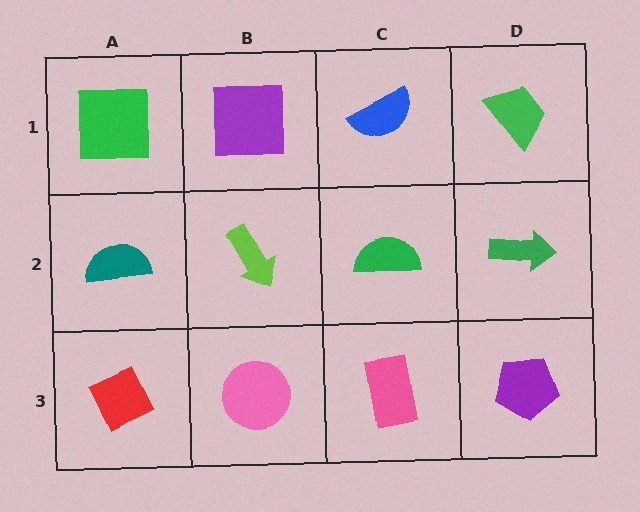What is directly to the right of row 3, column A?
A pink circle.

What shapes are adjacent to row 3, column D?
A green arrow (row 2, column D), a pink rectangle (row 3, column C).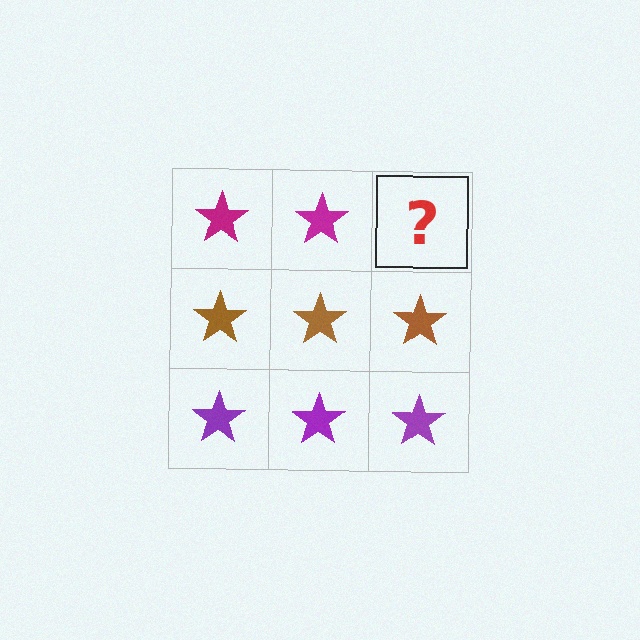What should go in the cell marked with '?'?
The missing cell should contain a magenta star.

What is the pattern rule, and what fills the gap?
The rule is that each row has a consistent color. The gap should be filled with a magenta star.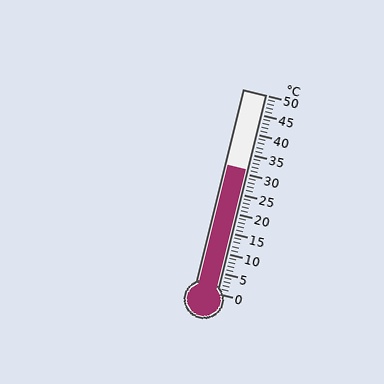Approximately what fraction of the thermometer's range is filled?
The thermometer is filled to approximately 60% of its range.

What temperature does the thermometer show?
The thermometer shows approximately 31°C.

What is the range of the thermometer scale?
The thermometer scale ranges from 0°C to 50°C.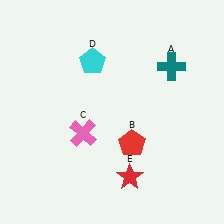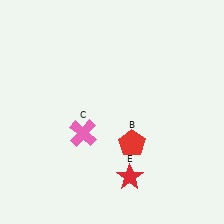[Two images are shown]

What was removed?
The cyan pentagon (D), the teal cross (A) were removed in Image 2.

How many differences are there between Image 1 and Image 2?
There are 2 differences between the two images.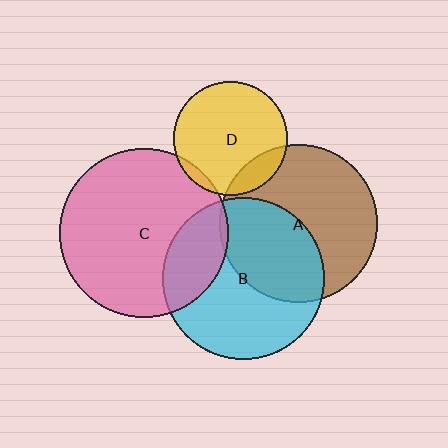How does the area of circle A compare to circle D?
Approximately 1.9 times.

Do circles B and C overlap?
Yes.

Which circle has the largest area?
Circle C (pink).